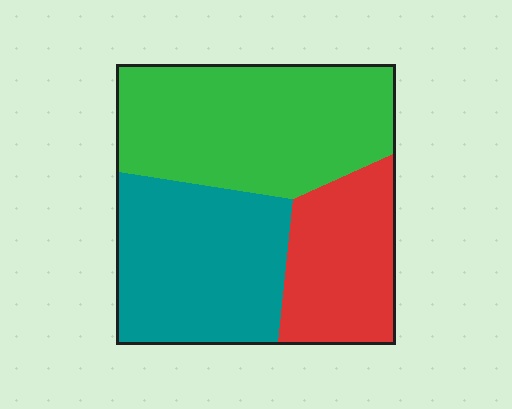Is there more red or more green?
Green.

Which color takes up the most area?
Green, at roughly 40%.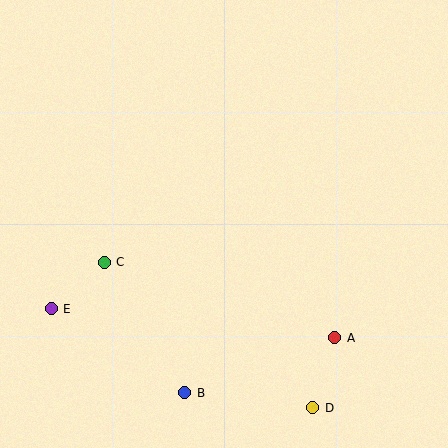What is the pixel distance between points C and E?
The distance between C and E is 71 pixels.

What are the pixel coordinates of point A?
Point A is at (335, 338).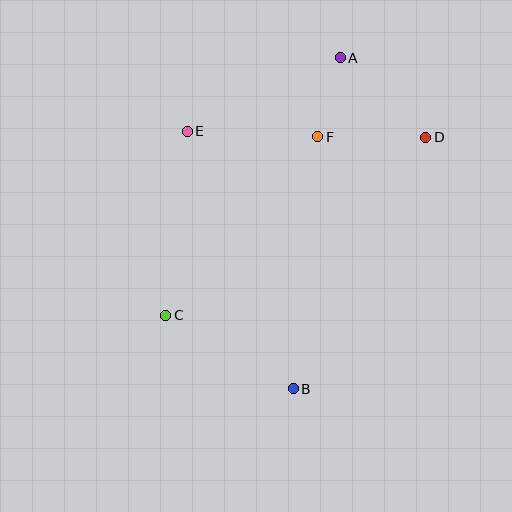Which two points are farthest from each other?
Points A and B are farthest from each other.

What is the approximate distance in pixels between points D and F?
The distance between D and F is approximately 108 pixels.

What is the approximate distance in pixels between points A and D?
The distance between A and D is approximately 117 pixels.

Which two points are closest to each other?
Points A and F are closest to each other.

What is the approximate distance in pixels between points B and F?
The distance between B and F is approximately 253 pixels.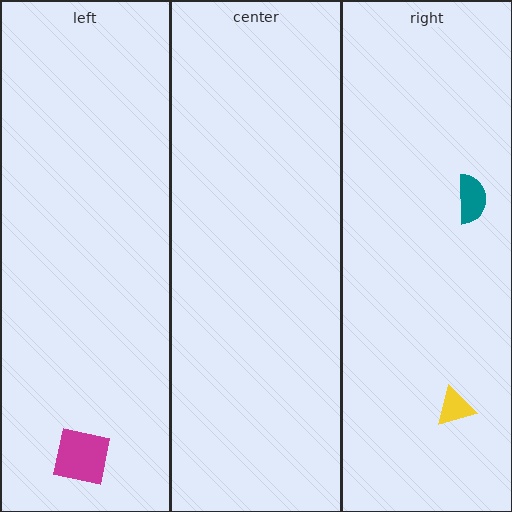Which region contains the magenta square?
The left region.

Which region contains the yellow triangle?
The right region.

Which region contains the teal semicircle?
The right region.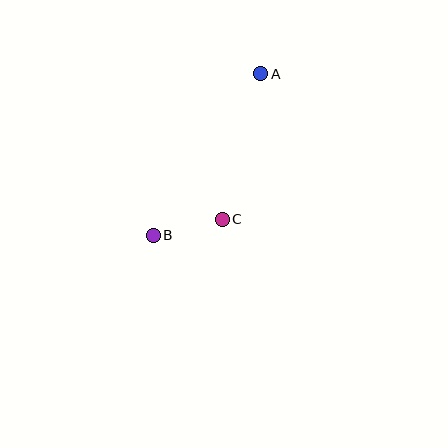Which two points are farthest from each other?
Points A and B are farthest from each other.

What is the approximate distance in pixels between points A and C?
The distance between A and C is approximately 150 pixels.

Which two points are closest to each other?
Points B and C are closest to each other.